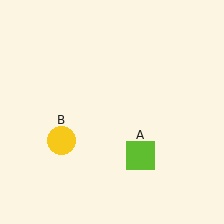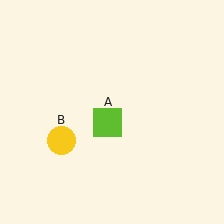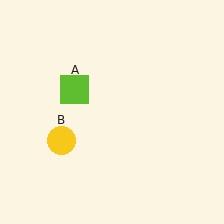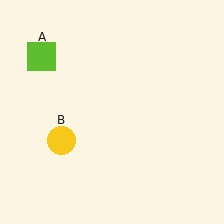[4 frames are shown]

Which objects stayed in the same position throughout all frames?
Yellow circle (object B) remained stationary.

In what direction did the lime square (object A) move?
The lime square (object A) moved up and to the left.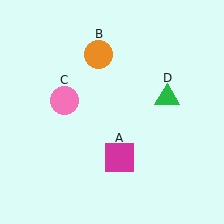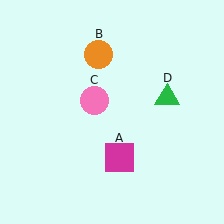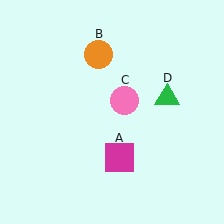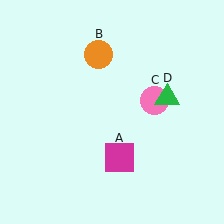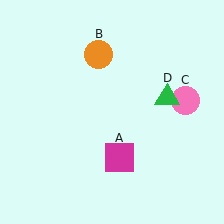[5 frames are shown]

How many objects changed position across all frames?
1 object changed position: pink circle (object C).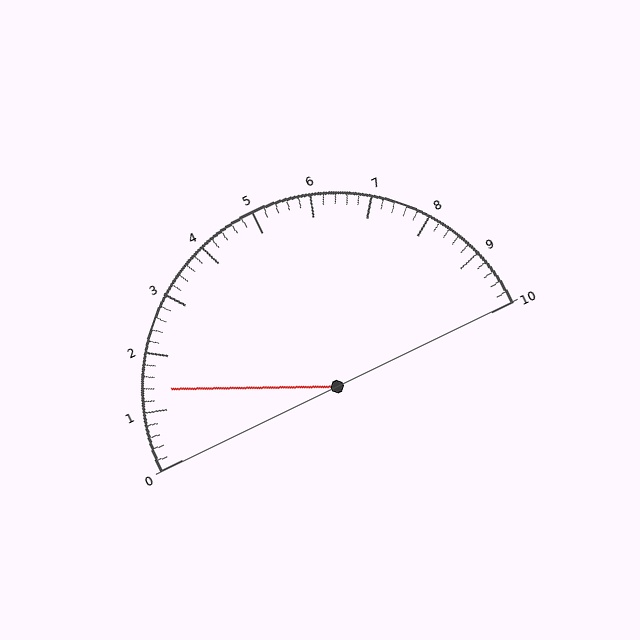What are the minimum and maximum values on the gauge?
The gauge ranges from 0 to 10.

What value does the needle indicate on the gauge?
The needle indicates approximately 1.4.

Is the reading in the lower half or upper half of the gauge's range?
The reading is in the lower half of the range (0 to 10).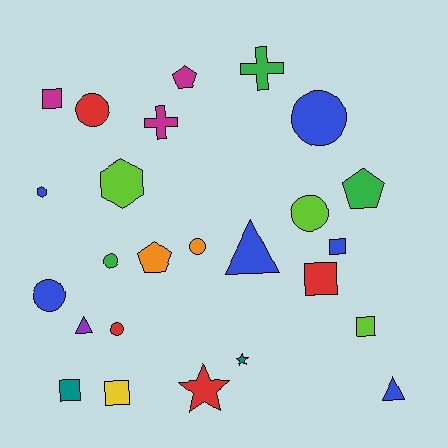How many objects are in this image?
There are 25 objects.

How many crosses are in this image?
There are 2 crosses.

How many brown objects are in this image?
There are no brown objects.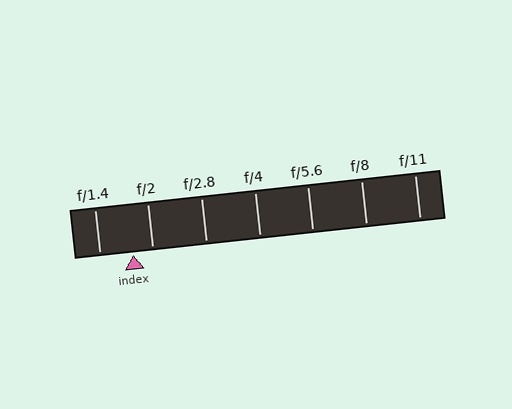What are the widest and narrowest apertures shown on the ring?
The widest aperture shown is f/1.4 and the narrowest is f/11.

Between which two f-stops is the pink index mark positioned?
The index mark is between f/1.4 and f/2.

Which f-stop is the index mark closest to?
The index mark is closest to f/2.